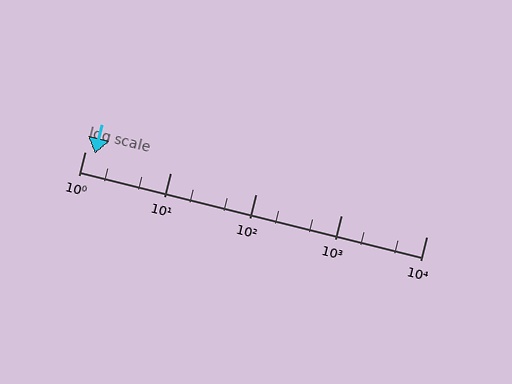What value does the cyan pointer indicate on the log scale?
The pointer indicates approximately 1.3.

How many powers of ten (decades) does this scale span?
The scale spans 4 decades, from 1 to 10000.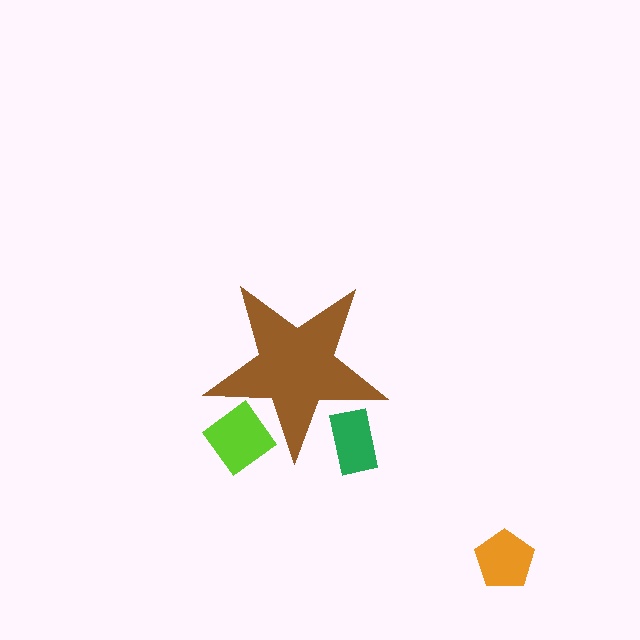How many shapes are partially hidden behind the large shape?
2 shapes are partially hidden.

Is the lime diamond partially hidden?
Yes, the lime diamond is partially hidden behind the brown star.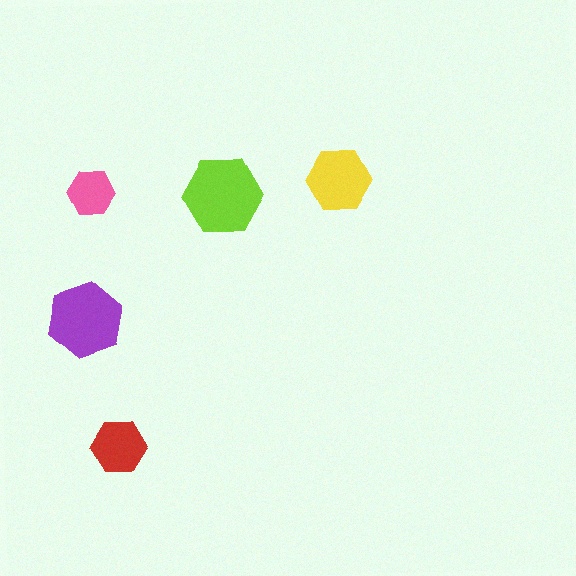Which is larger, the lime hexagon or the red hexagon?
The lime one.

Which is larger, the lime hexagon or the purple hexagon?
The lime one.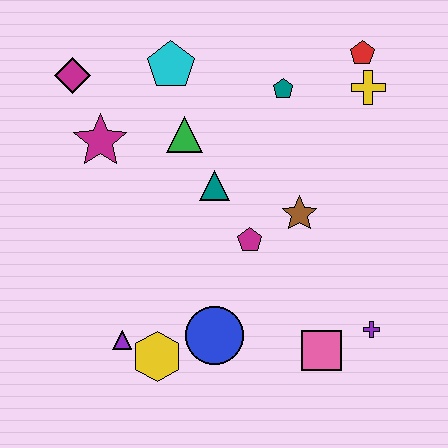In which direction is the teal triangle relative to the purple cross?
The teal triangle is to the left of the purple cross.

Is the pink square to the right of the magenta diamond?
Yes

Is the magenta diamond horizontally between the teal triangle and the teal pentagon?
No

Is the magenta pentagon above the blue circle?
Yes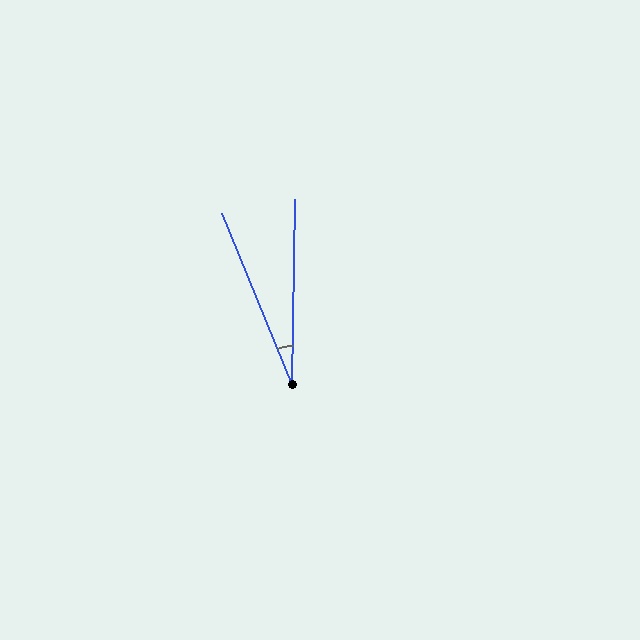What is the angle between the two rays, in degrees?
Approximately 23 degrees.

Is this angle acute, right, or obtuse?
It is acute.